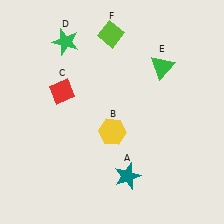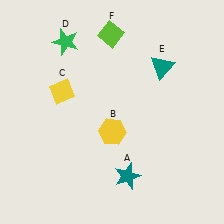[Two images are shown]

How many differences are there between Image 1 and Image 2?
There are 2 differences between the two images.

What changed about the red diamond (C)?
In Image 1, C is red. In Image 2, it changed to yellow.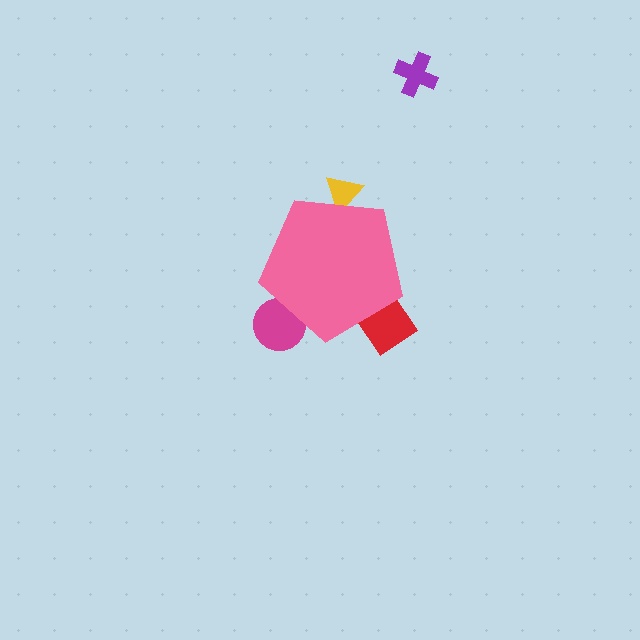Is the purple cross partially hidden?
No, the purple cross is fully visible.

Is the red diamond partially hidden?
Yes, the red diamond is partially hidden behind the pink pentagon.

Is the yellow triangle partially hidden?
Yes, the yellow triangle is partially hidden behind the pink pentagon.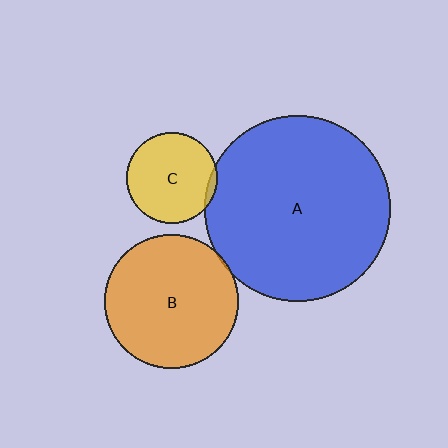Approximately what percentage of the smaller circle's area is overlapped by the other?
Approximately 5%.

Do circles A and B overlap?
Yes.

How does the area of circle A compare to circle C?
Approximately 4.2 times.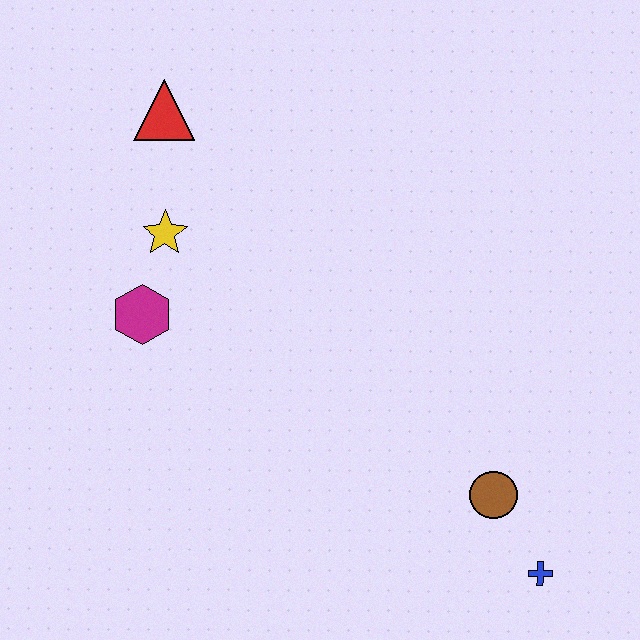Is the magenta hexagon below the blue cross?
No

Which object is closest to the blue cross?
The brown circle is closest to the blue cross.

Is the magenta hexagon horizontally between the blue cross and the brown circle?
No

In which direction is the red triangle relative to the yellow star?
The red triangle is above the yellow star.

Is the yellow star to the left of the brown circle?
Yes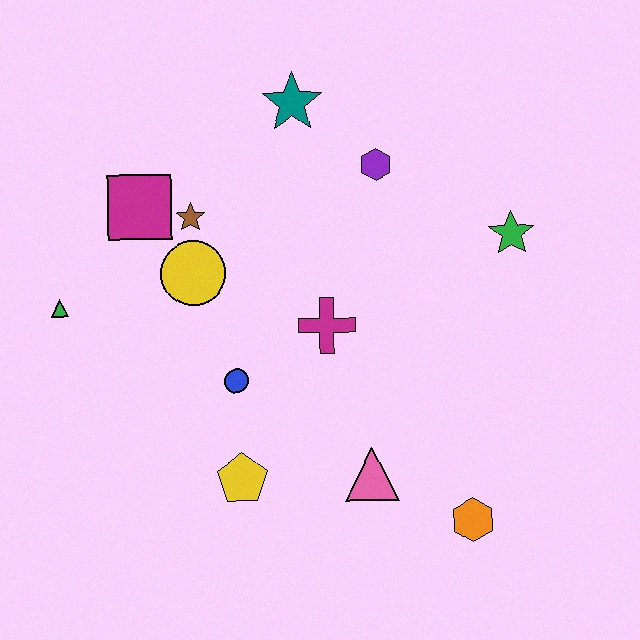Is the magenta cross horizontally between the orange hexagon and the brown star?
Yes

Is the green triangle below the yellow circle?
Yes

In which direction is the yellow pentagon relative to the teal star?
The yellow pentagon is below the teal star.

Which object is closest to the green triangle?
The magenta square is closest to the green triangle.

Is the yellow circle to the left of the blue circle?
Yes